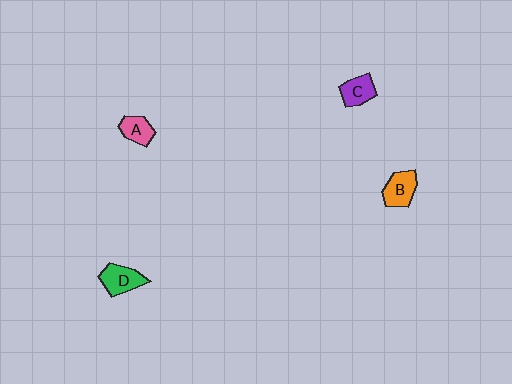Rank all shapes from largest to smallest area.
From largest to smallest: D (green), B (orange), C (purple), A (pink).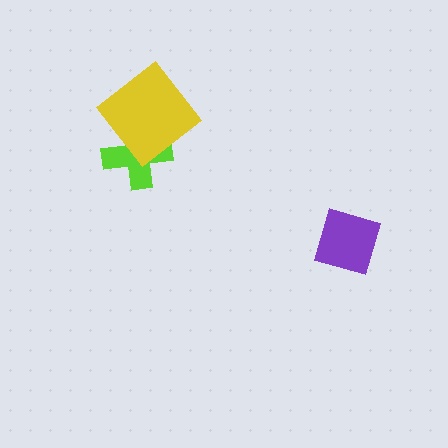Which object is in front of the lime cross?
The yellow diamond is in front of the lime cross.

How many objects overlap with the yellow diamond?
1 object overlaps with the yellow diamond.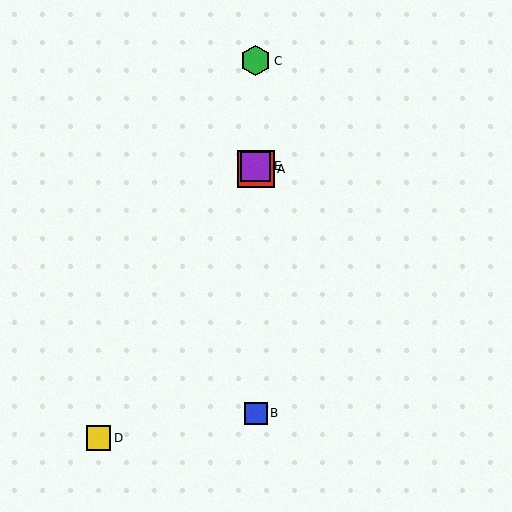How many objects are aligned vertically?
4 objects (A, B, C, E) are aligned vertically.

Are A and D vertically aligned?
No, A is at x≈256 and D is at x≈99.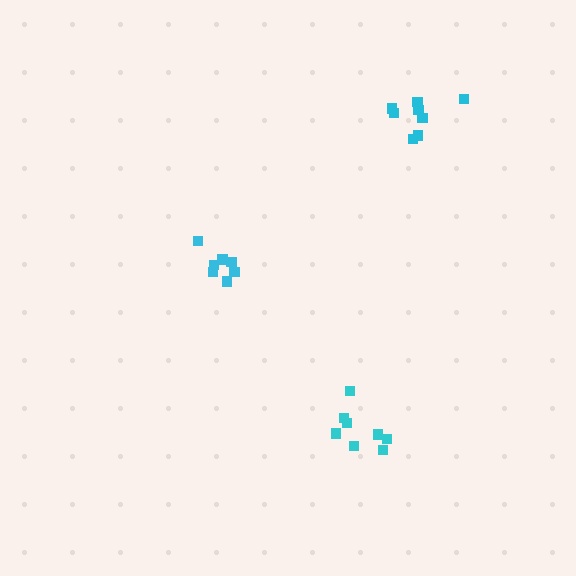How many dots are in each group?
Group 1: 7 dots, Group 2: 8 dots, Group 3: 8 dots (23 total).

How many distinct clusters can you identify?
There are 3 distinct clusters.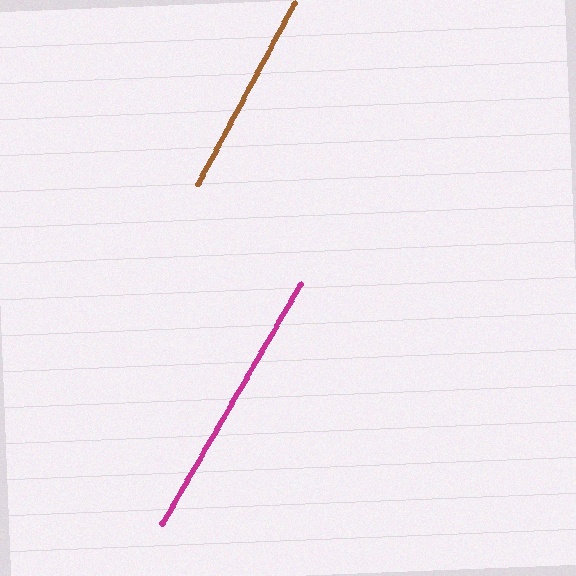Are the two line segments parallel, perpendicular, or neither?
Parallel — their directions differ by only 1.7°.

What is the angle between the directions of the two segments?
Approximately 2 degrees.